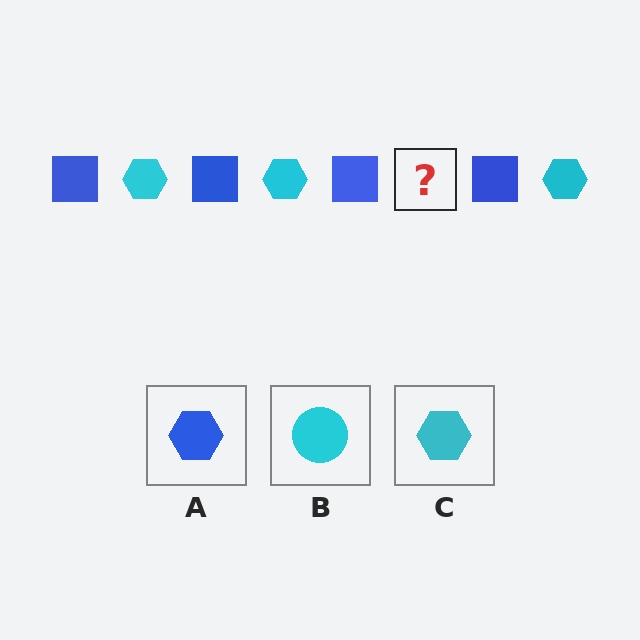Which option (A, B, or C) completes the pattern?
C.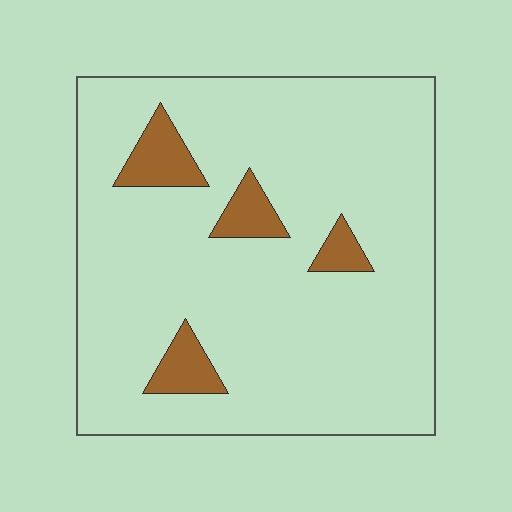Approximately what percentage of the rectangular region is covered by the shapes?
Approximately 10%.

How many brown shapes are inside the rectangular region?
4.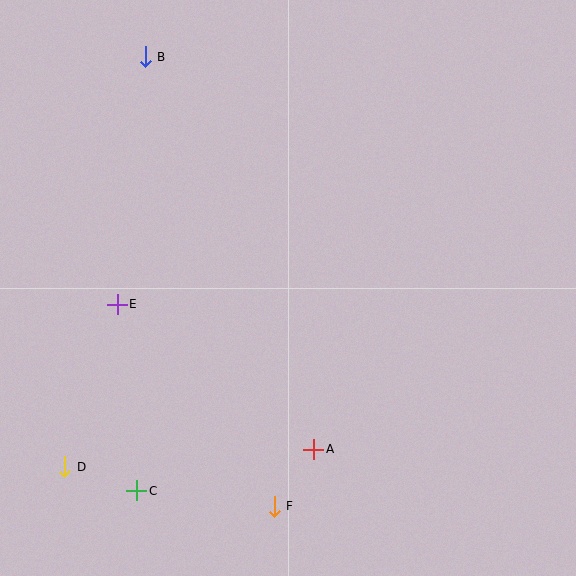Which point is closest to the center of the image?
Point A at (314, 449) is closest to the center.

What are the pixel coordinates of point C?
Point C is at (137, 491).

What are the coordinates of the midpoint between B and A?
The midpoint between B and A is at (230, 253).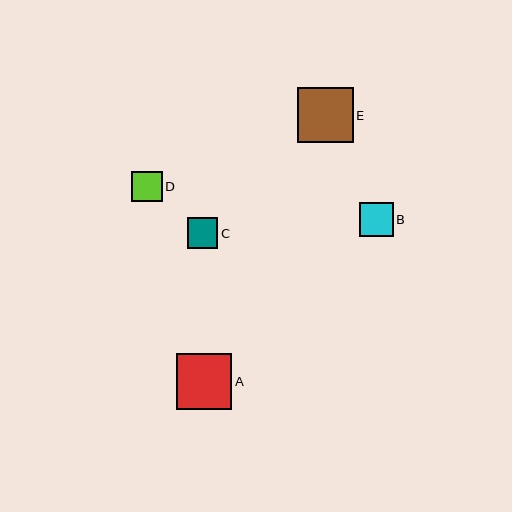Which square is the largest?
Square E is the largest with a size of approximately 56 pixels.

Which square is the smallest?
Square C is the smallest with a size of approximately 30 pixels.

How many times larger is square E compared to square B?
Square E is approximately 1.7 times the size of square B.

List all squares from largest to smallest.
From largest to smallest: E, A, B, D, C.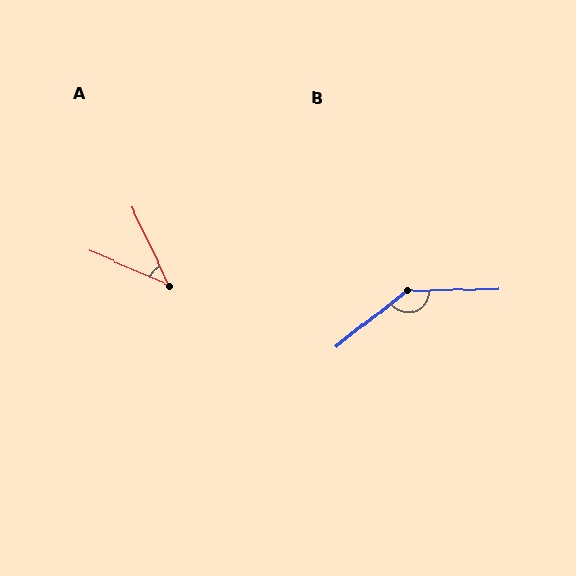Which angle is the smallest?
A, at approximately 42 degrees.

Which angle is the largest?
B, at approximately 143 degrees.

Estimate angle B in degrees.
Approximately 143 degrees.